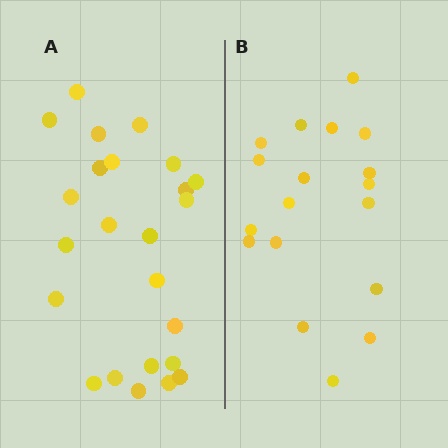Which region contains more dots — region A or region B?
Region A (the left region) has more dots.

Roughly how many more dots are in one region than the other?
Region A has about 6 more dots than region B.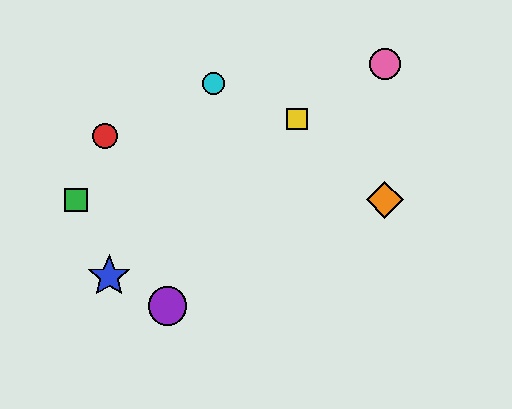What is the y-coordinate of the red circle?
The red circle is at y≈136.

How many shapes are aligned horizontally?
2 shapes (the green square, the orange diamond) are aligned horizontally.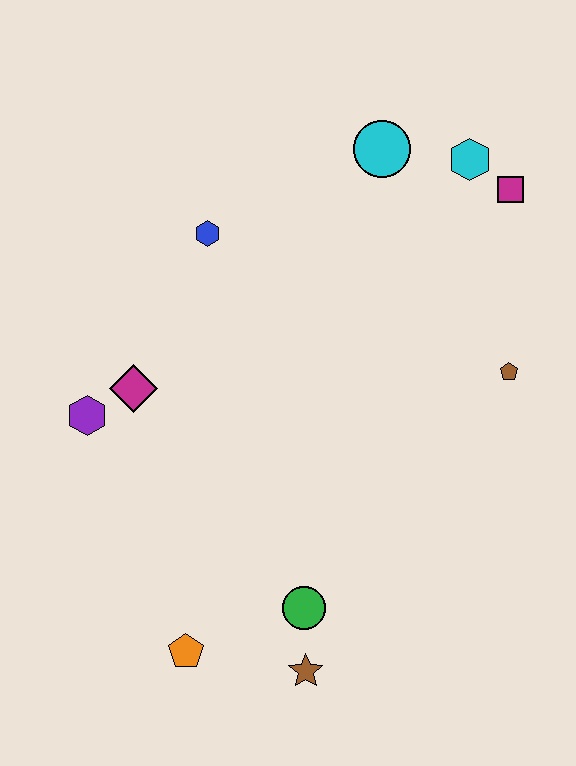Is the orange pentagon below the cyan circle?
Yes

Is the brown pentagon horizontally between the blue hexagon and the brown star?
No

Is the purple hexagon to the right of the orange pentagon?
No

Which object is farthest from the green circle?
The cyan hexagon is farthest from the green circle.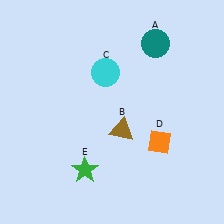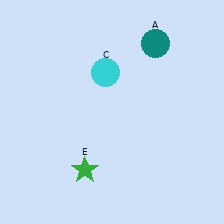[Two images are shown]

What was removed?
The brown triangle (B), the orange diamond (D) were removed in Image 2.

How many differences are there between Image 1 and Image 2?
There are 2 differences between the two images.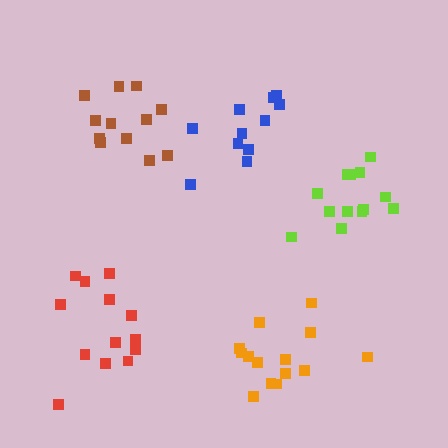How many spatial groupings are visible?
There are 5 spatial groupings.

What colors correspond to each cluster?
The clusters are colored: blue, lime, orange, red, brown.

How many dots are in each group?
Group 1: 11 dots, Group 2: 13 dots, Group 3: 14 dots, Group 4: 13 dots, Group 5: 12 dots (63 total).